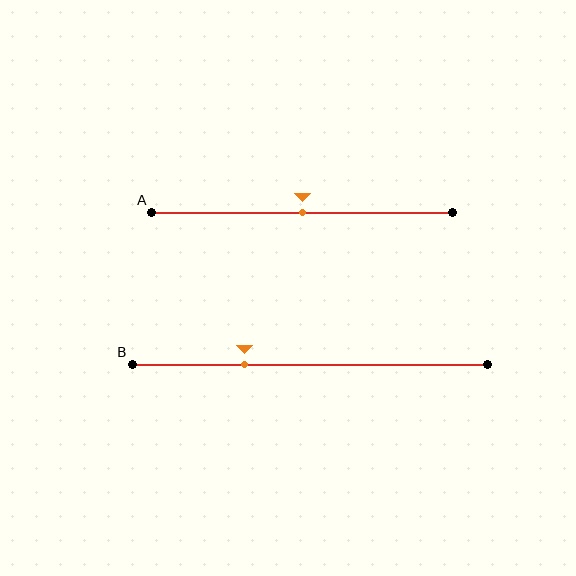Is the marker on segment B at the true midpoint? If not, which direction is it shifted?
No, the marker on segment B is shifted to the left by about 18% of the segment length.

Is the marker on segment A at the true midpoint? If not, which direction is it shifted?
Yes, the marker on segment A is at the true midpoint.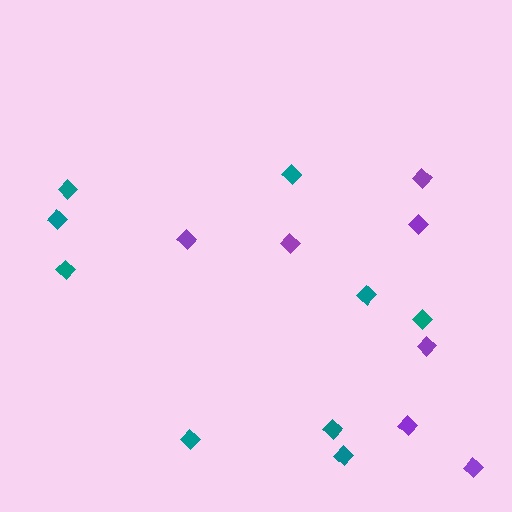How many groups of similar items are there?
There are 2 groups: one group of purple diamonds (7) and one group of teal diamonds (9).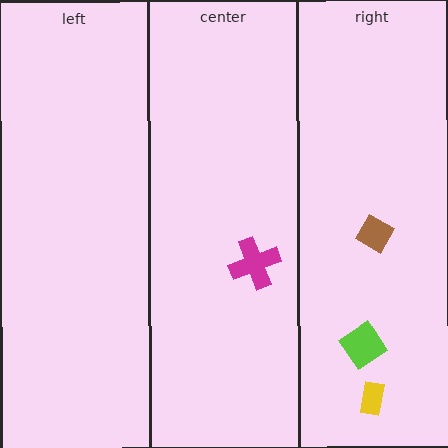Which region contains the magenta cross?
The center region.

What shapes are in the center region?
The magenta cross.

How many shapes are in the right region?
3.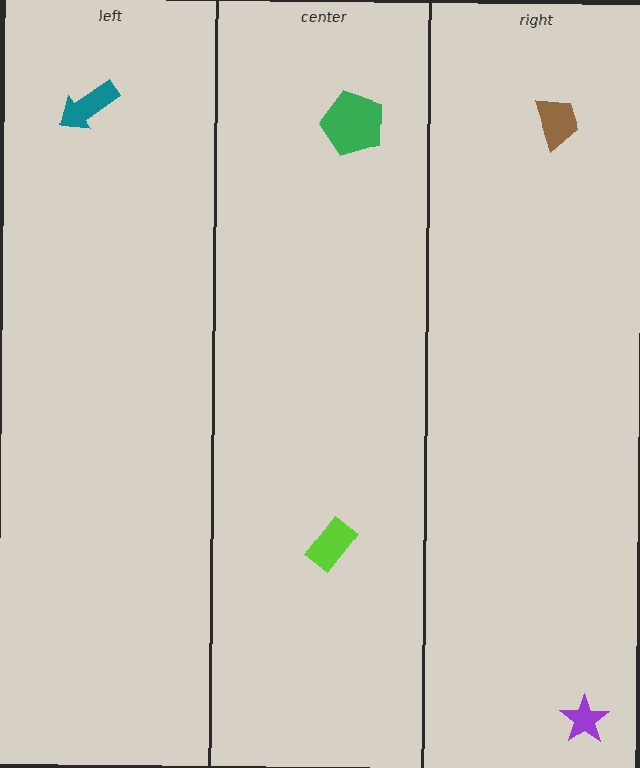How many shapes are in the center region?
2.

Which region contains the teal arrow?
The left region.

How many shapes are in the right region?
2.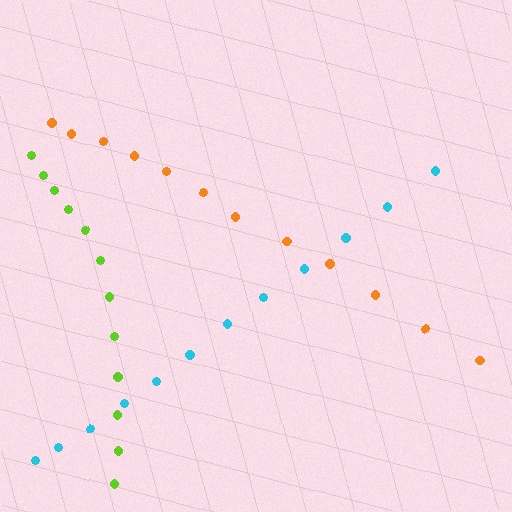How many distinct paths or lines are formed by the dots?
There are 3 distinct paths.